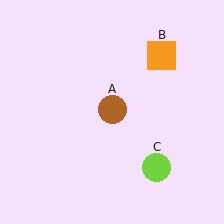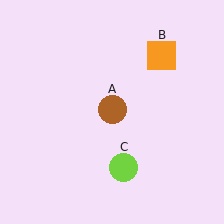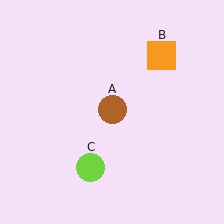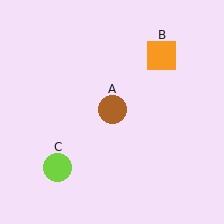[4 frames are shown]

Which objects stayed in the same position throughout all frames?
Brown circle (object A) and orange square (object B) remained stationary.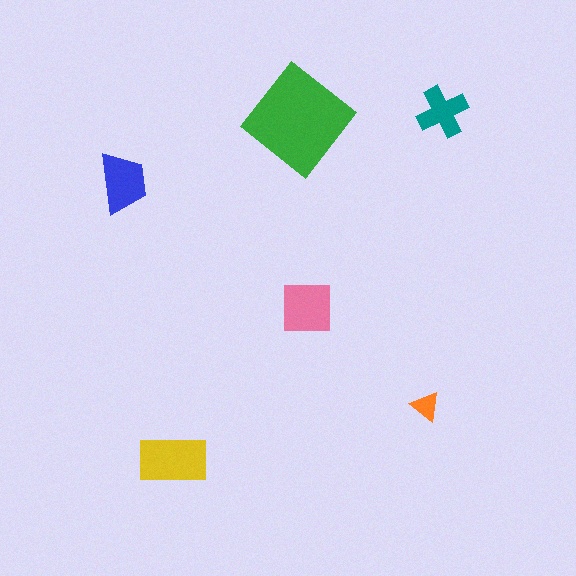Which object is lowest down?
The yellow rectangle is bottommost.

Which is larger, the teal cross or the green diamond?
The green diamond.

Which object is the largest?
The green diamond.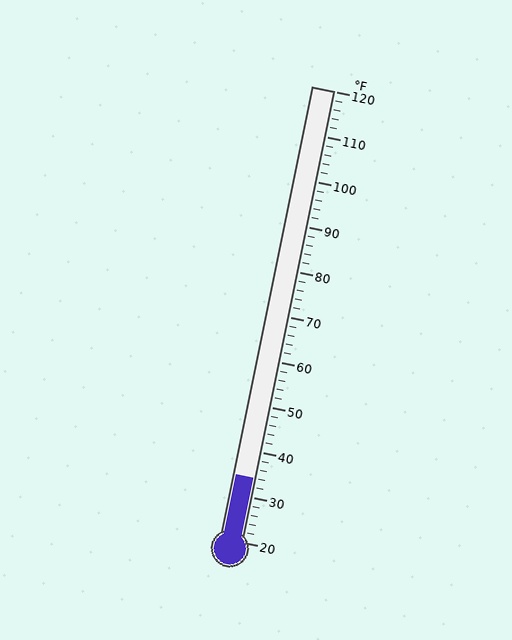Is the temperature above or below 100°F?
The temperature is below 100°F.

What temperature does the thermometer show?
The thermometer shows approximately 34°F.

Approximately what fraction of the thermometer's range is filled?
The thermometer is filled to approximately 15% of its range.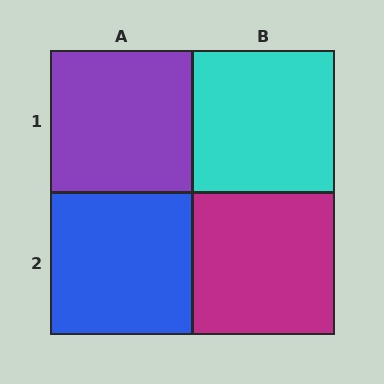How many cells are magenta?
1 cell is magenta.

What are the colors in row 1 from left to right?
Purple, cyan.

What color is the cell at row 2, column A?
Blue.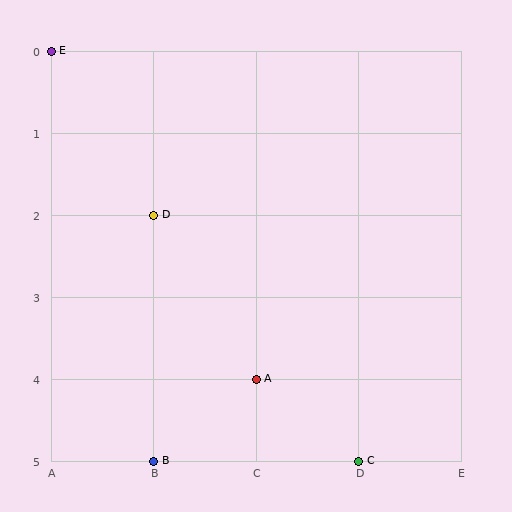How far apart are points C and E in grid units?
Points C and E are 3 columns and 5 rows apart (about 5.8 grid units diagonally).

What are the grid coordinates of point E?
Point E is at grid coordinates (A, 0).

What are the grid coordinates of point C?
Point C is at grid coordinates (D, 5).